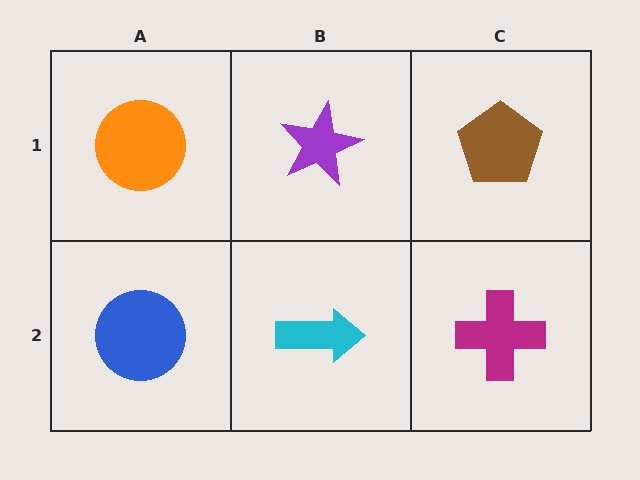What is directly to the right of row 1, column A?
A purple star.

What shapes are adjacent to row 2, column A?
An orange circle (row 1, column A), a cyan arrow (row 2, column B).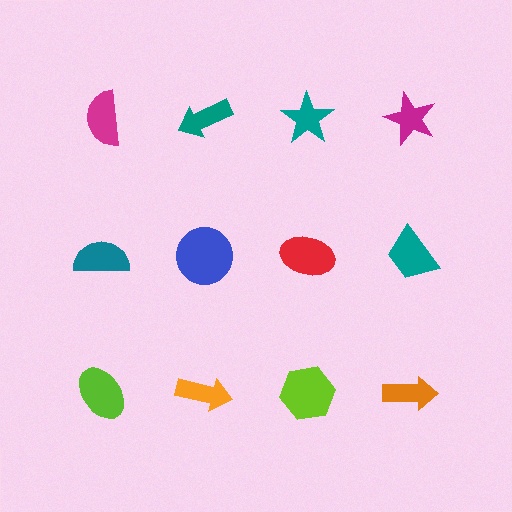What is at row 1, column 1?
A magenta semicircle.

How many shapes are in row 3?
4 shapes.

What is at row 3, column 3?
A lime hexagon.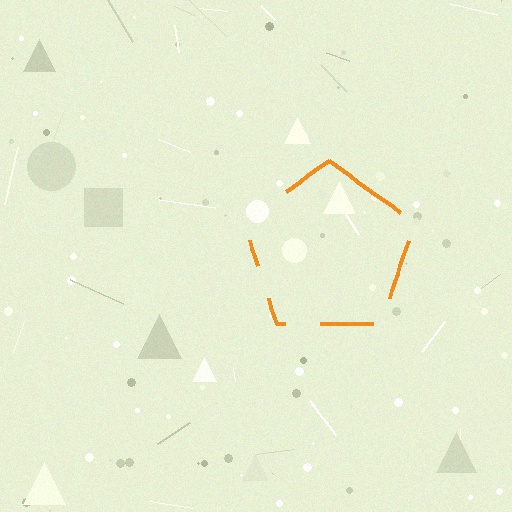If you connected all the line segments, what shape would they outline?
They would outline a pentagon.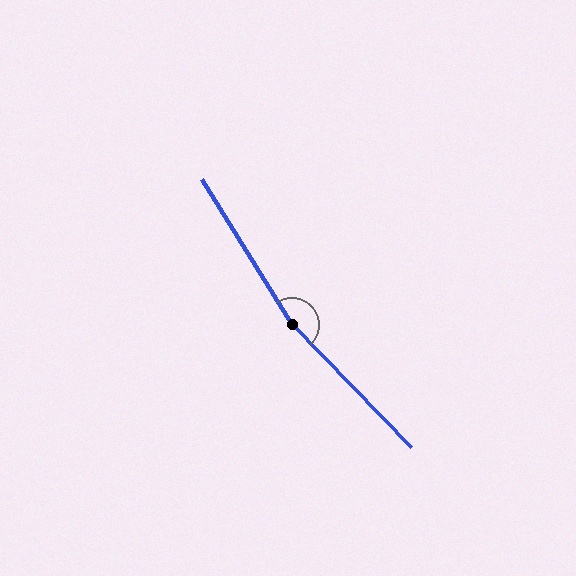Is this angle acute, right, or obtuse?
It is obtuse.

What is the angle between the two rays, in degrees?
Approximately 168 degrees.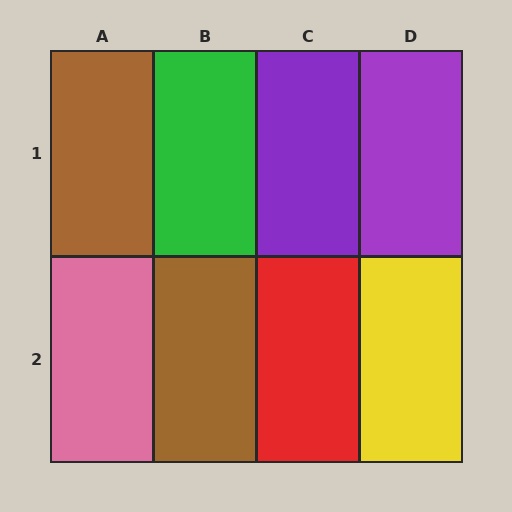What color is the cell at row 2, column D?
Yellow.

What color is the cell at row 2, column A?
Pink.